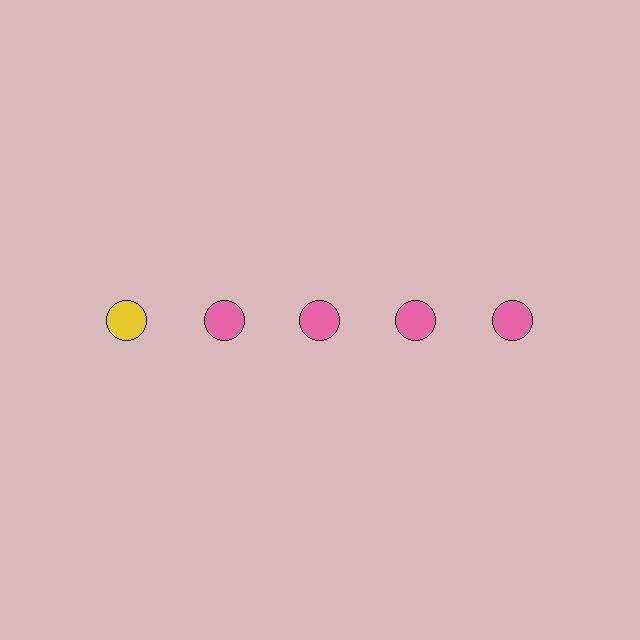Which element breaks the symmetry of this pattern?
The yellow circle in the top row, leftmost column breaks the symmetry. All other shapes are pink circles.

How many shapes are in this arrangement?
There are 5 shapes arranged in a grid pattern.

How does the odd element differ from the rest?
It has a different color: yellow instead of pink.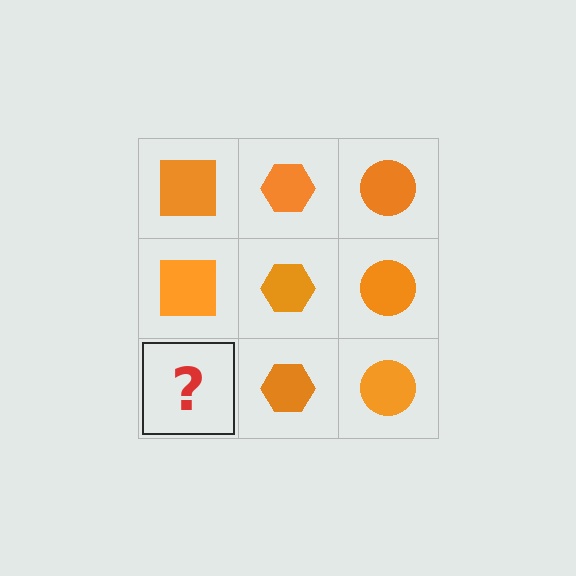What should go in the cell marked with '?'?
The missing cell should contain an orange square.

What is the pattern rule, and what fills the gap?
The rule is that each column has a consistent shape. The gap should be filled with an orange square.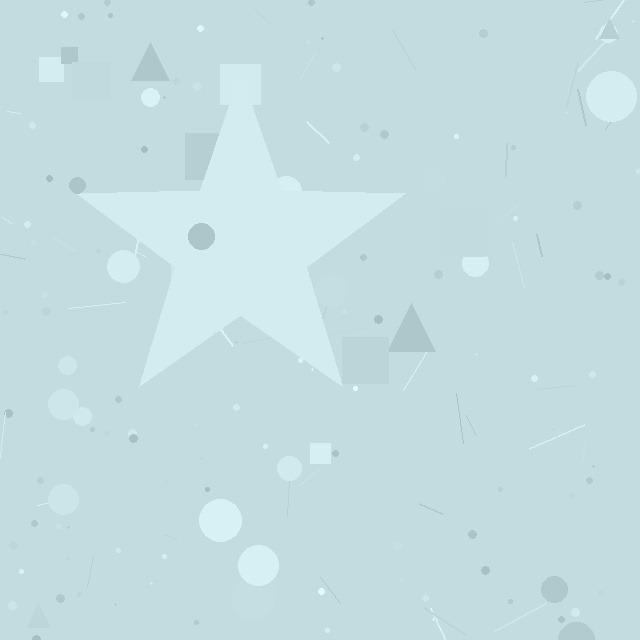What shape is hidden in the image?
A star is hidden in the image.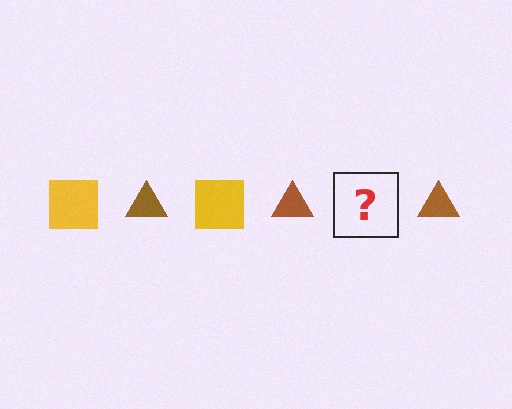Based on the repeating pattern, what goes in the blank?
The blank should be a yellow square.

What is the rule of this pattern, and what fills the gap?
The rule is that the pattern alternates between yellow square and brown triangle. The gap should be filled with a yellow square.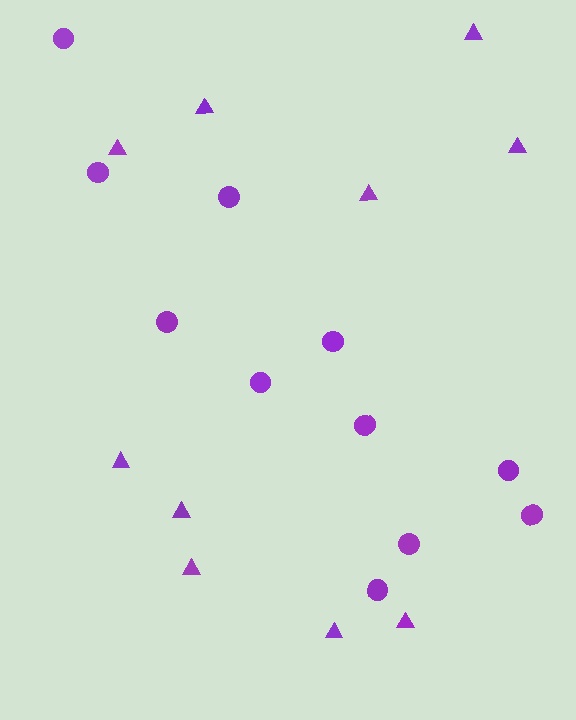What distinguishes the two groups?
There are 2 groups: one group of circles (11) and one group of triangles (10).